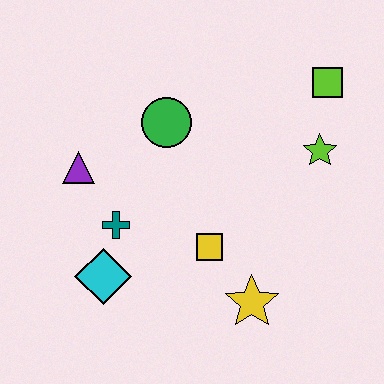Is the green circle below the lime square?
Yes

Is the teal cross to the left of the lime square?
Yes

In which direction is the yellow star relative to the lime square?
The yellow star is below the lime square.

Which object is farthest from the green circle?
The yellow star is farthest from the green circle.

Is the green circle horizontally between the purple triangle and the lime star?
Yes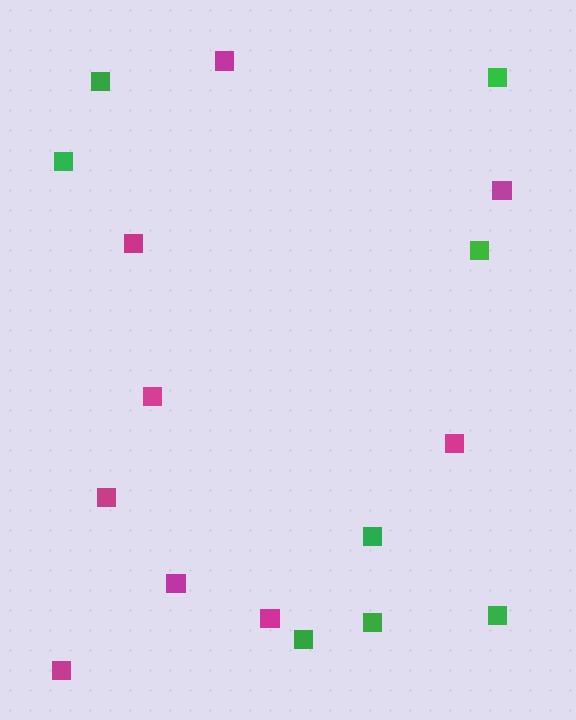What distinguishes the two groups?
There are 2 groups: one group of magenta squares (9) and one group of green squares (8).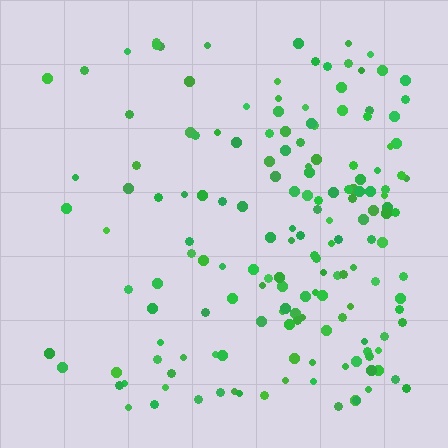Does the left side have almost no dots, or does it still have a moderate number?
Still a moderate number, just noticeably fewer than the right.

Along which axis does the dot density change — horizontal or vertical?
Horizontal.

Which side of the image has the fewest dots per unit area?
The left.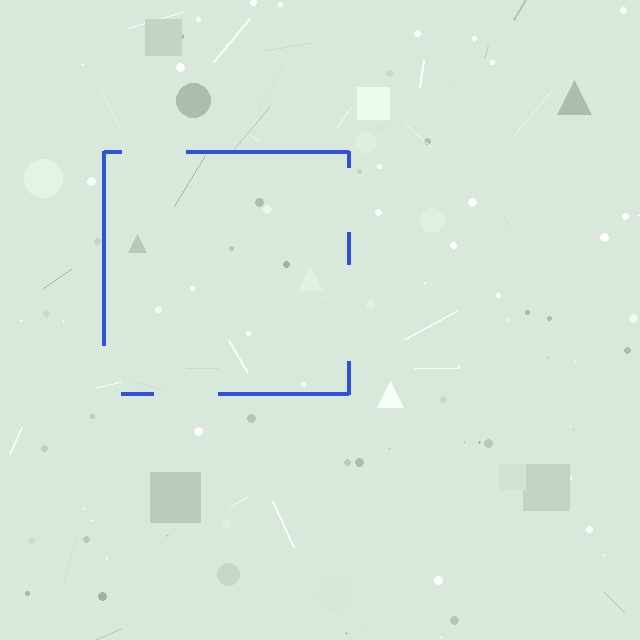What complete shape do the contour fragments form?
The contour fragments form a square.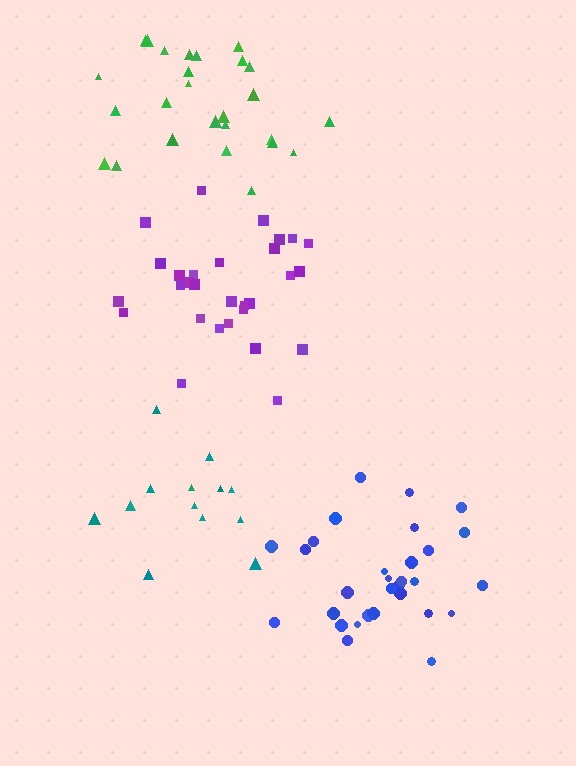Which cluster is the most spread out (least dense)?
Teal.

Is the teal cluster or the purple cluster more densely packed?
Purple.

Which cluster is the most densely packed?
Blue.